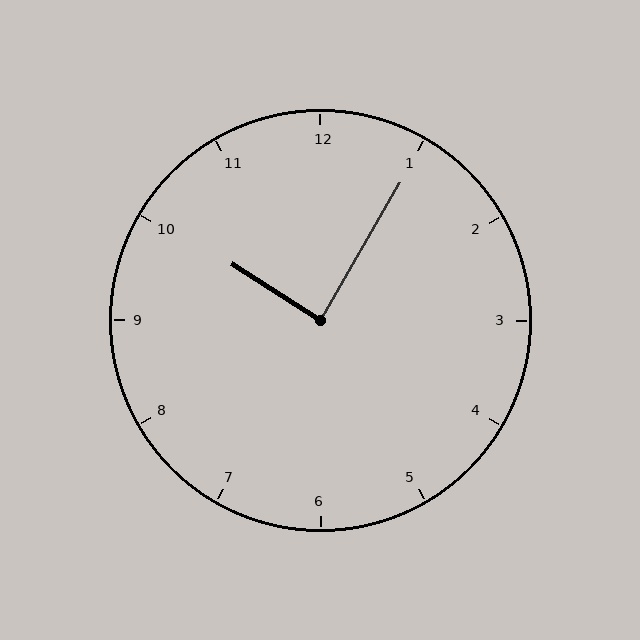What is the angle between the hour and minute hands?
Approximately 88 degrees.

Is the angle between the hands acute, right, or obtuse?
It is right.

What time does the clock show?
10:05.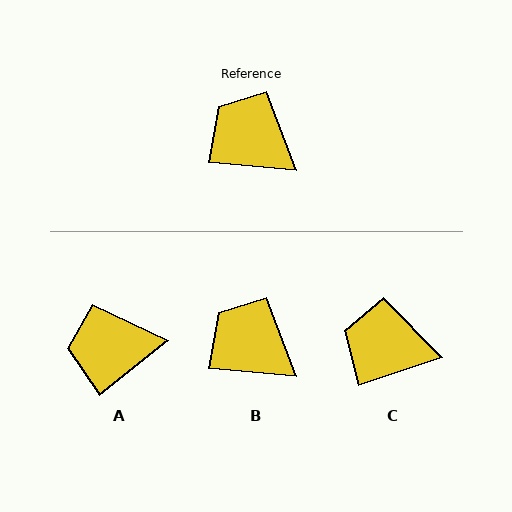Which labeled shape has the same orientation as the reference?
B.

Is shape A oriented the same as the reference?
No, it is off by about 44 degrees.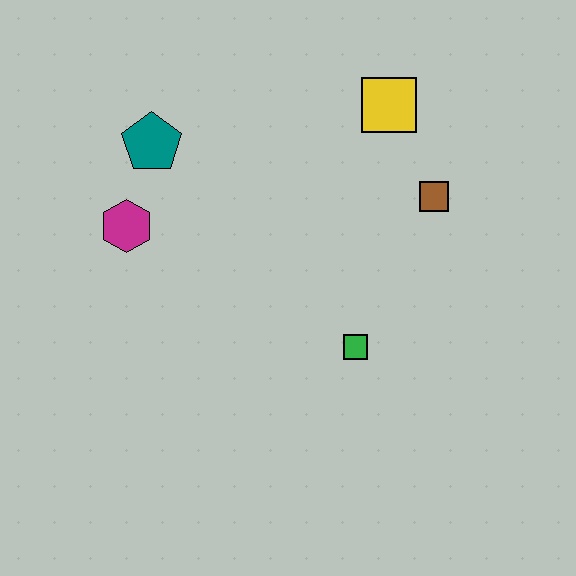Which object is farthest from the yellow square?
The magenta hexagon is farthest from the yellow square.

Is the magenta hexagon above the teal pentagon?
No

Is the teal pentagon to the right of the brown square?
No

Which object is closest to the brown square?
The yellow square is closest to the brown square.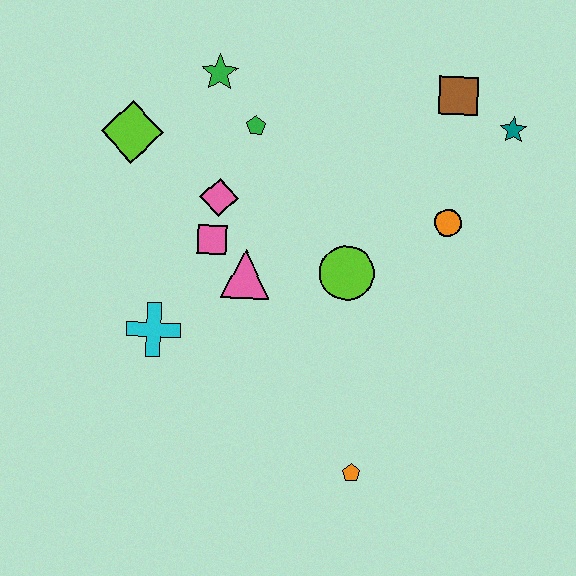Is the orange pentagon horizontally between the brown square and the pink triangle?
Yes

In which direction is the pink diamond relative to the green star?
The pink diamond is below the green star.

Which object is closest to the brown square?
The teal star is closest to the brown square.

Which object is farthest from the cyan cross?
The teal star is farthest from the cyan cross.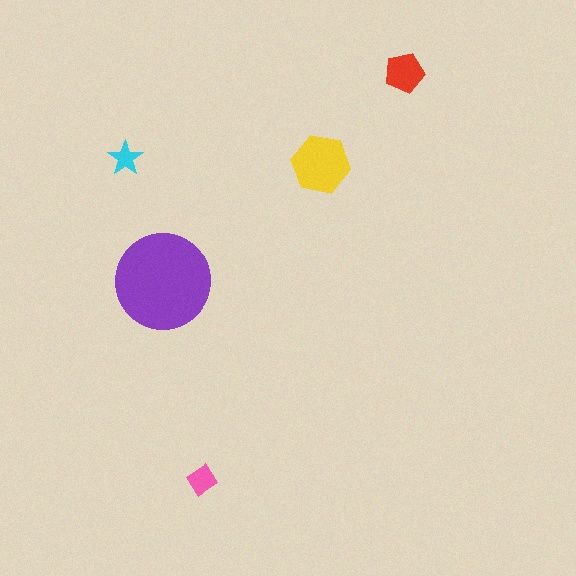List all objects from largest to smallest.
The purple circle, the yellow hexagon, the red pentagon, the pink diamond, the cyan star.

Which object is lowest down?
The pink diamond is bottommost.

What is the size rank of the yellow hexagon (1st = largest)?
2nd.